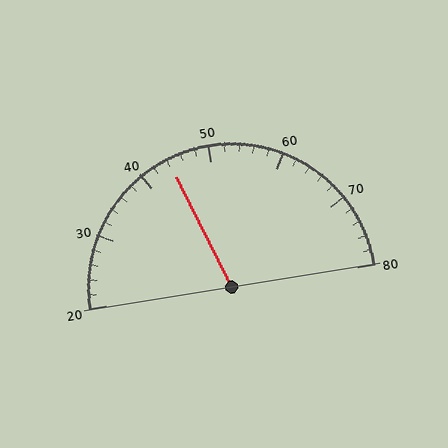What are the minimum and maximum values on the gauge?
The gauge ranges from 20 to 80.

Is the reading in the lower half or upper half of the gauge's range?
The reading is in the lower half of the range (20 to 80).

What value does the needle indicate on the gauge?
The needle indicates approximately 44.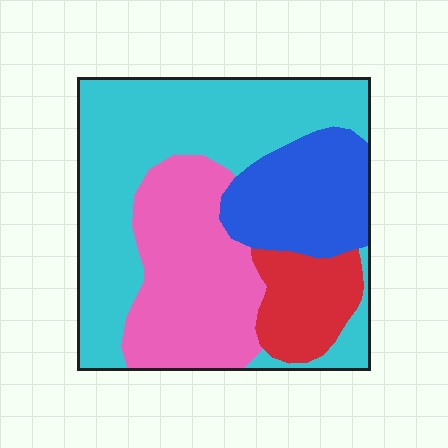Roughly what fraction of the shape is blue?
Blue takes up between a sixth and a third of the shape.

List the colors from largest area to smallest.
From largest to smallest: cyan, pink, blue, red.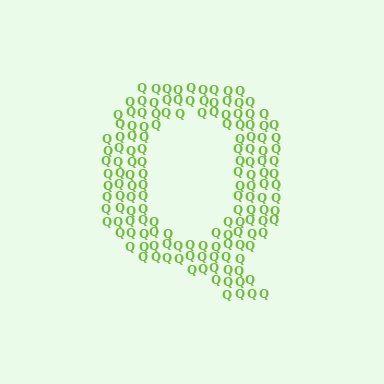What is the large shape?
The large shape is the letter Q.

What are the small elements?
The small elements are letter Q's.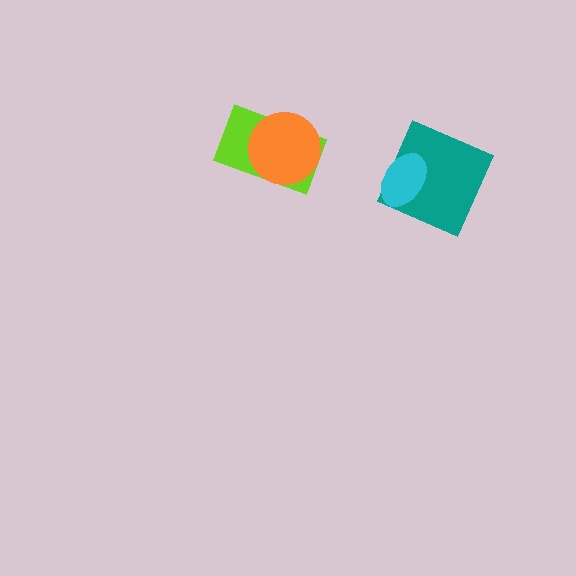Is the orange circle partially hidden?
No, no other shape covers it.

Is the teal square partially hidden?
Yes, it is partially covered by another shape.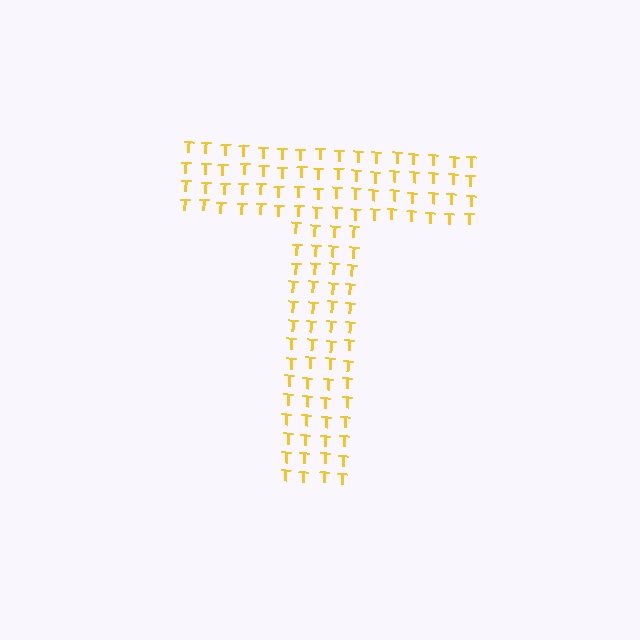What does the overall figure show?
The overall figure shows the letter T.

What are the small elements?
The small elements are letter T's.